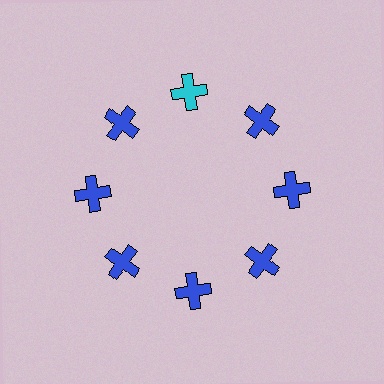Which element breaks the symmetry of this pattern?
The cyan cross at roughly the 12 o'clock position breaks the symmetry. All other shapes are blue crosses.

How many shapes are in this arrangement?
There are 8 shapes arranged in a ring pattern.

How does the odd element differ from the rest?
It has a different color: cyan instead of blue.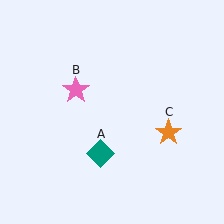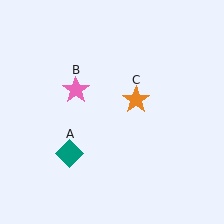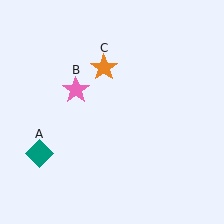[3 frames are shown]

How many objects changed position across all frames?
2 objects changed position: teal diamond (object A), orange star (object C).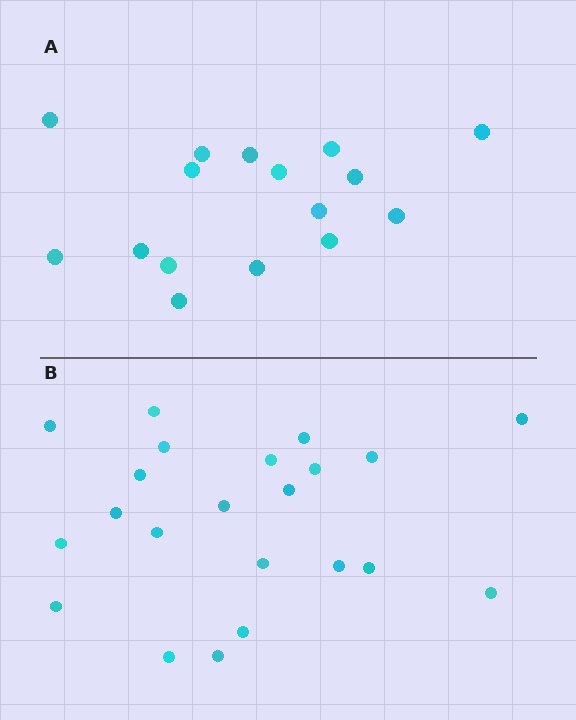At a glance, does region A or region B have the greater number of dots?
Region B (the bottom region) has more dots.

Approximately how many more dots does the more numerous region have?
Region B has about 6 more dots than region A.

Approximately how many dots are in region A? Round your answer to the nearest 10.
About 20 dots. (The exact count is 16, which rounds to 20.)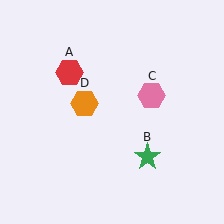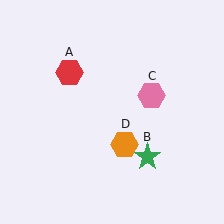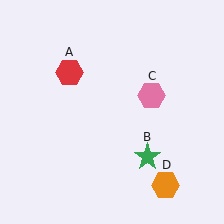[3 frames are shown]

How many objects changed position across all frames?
1 object changed position: orange hexagon (object D).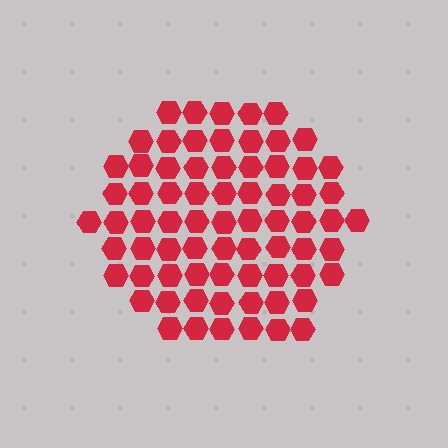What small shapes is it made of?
It is made of small hexagons.